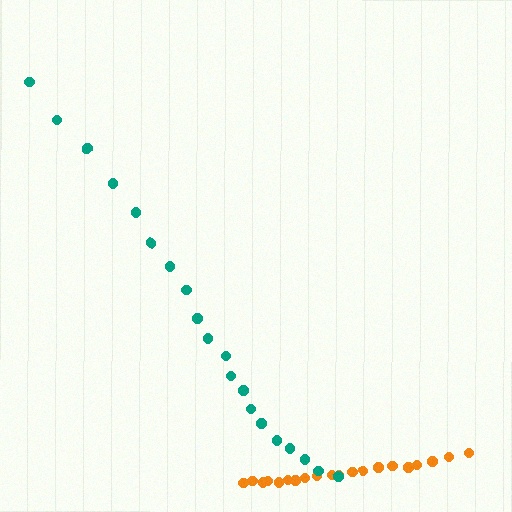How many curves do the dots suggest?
There are 2 distinct paths.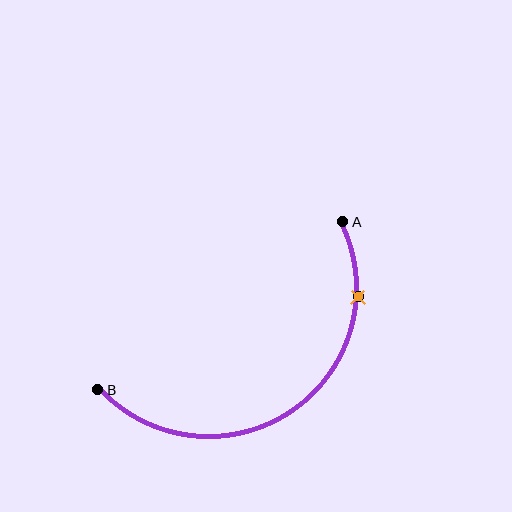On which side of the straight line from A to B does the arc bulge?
The arc bulges below and to the right of the straight line connecting A and B.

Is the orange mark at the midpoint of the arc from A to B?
No. The orange mark lies on the arc but is closer to endpoint A. The arc midpoint would be at the point on the curve equidistant along the arc from both A and B.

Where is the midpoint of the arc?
The arc midpoint is the point on the curve farthest from the straight line joining A and B. It sits below and to the right of that line.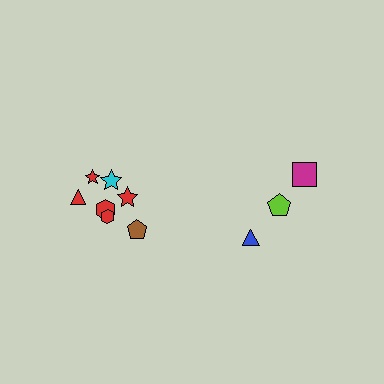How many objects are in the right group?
There are 3 objects.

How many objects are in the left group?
There are 7 objects.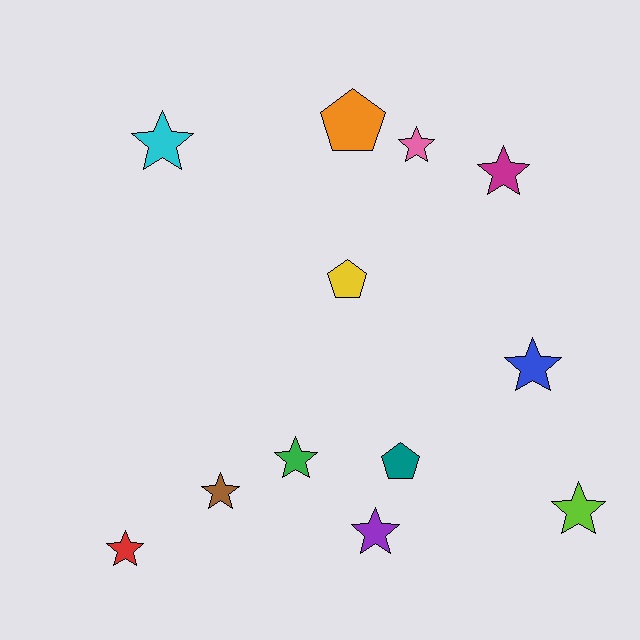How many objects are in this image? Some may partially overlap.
There are 12 objects.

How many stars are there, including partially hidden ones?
There are 9 stars.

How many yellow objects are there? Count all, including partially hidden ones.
There is 1 yellow object.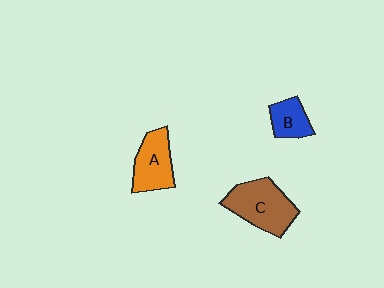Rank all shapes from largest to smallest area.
From largest to smallest: C (brown), A (orange), B (blue).